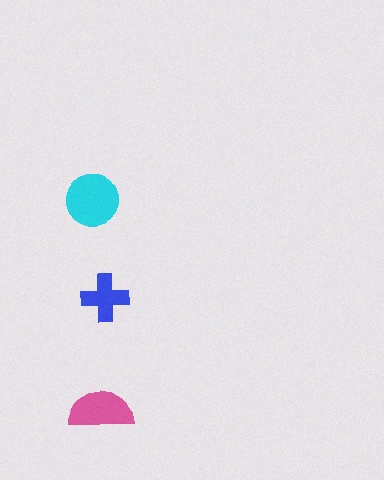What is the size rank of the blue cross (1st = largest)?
3rd.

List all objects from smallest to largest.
The blue cross, the pink semicircle, the cyan circle.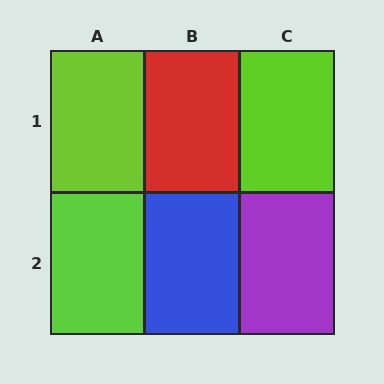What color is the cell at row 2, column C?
Purple.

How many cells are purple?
1 cell is purple.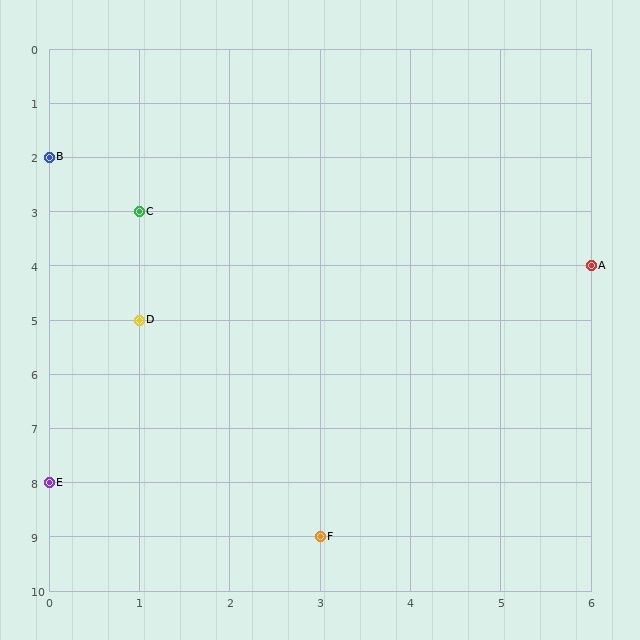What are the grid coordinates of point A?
Point A is at grid coordinates (6, 4).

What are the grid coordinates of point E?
Point E is at grid coordinates (0, 8).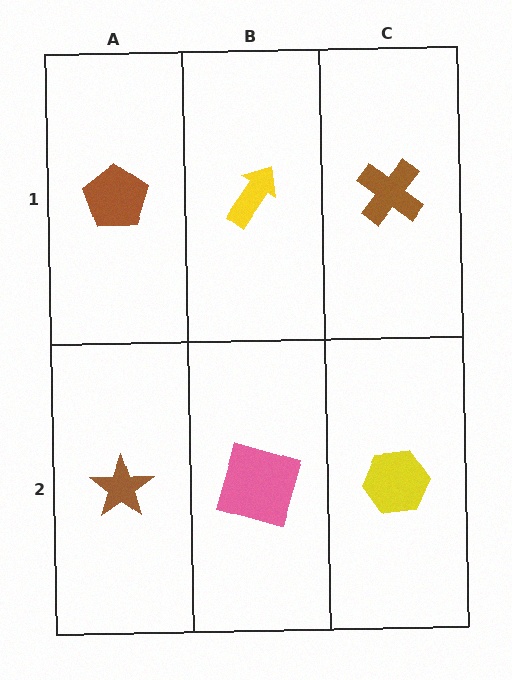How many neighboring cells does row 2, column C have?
2.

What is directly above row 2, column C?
A brown cross.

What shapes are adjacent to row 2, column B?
A yellow arrow (row 1, column B), a brown star (row 2, column A), a yellow hexagon (row 2, column C).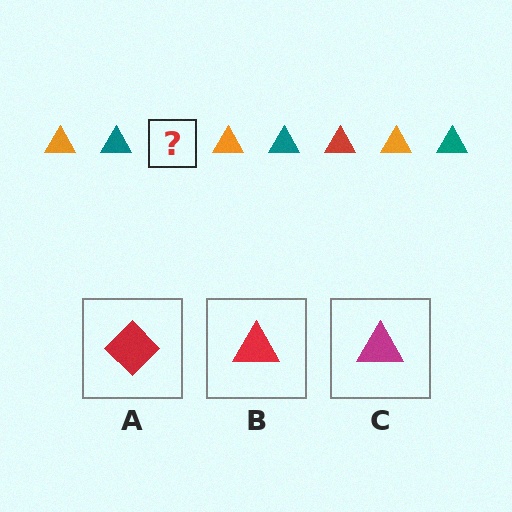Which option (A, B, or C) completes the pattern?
B.